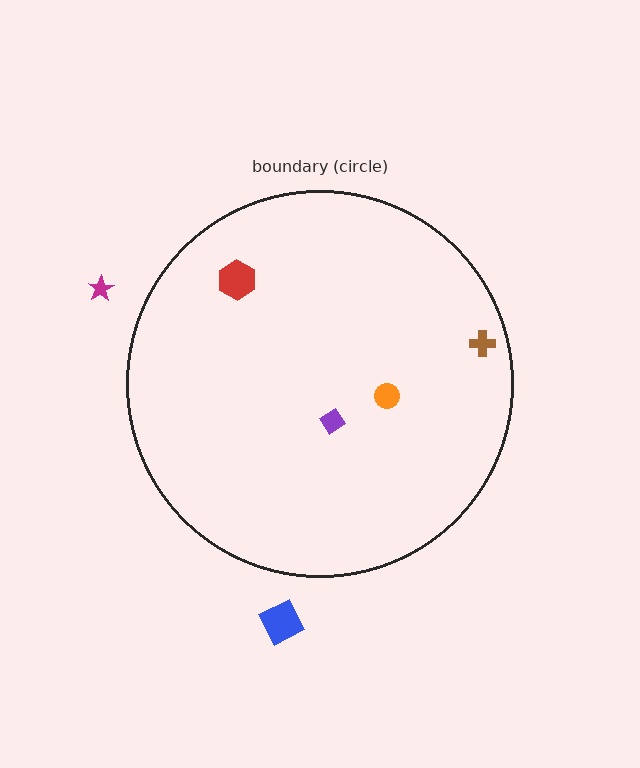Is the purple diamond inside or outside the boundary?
Inside.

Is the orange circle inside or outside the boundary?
Inside.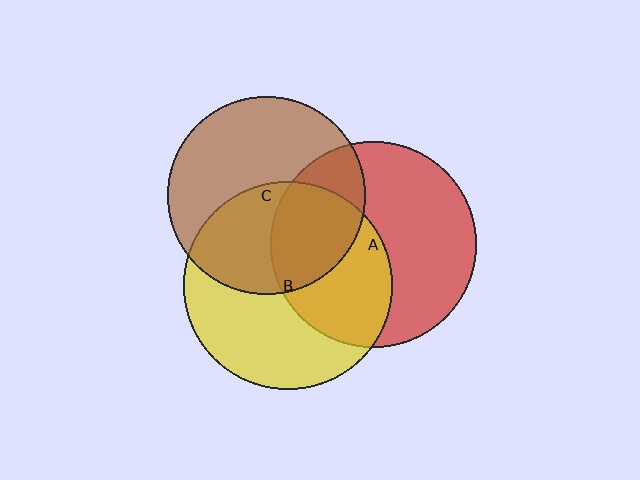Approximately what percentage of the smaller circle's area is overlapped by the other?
Approximately 45%.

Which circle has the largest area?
Circle B (yellow).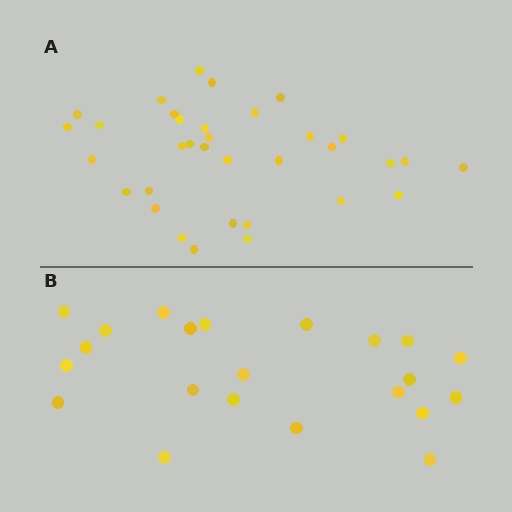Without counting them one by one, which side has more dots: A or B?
Region A (the top region) has more dots.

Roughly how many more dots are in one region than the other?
Region A has roughly 12 or so more dots than region B.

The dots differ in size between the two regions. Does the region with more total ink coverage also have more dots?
No. Region B has more total ink coverage because its dots are larger, but region A actually contains more individual dots. Total area can be misleading — the number of items is what matters here.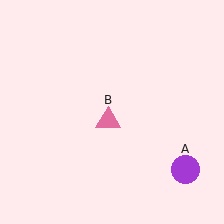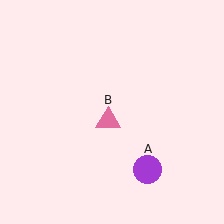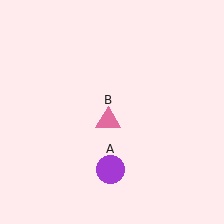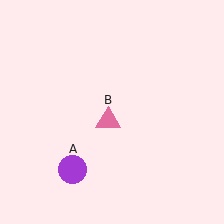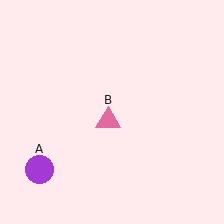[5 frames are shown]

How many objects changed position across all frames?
1 object changed position: purple circle (object A).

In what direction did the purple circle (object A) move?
The purple circle (object A) moved left.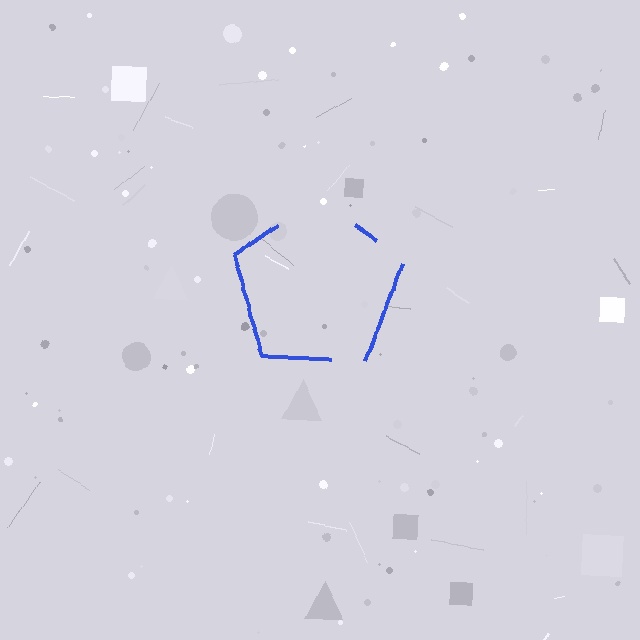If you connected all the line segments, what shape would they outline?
They would outline a pentagon.